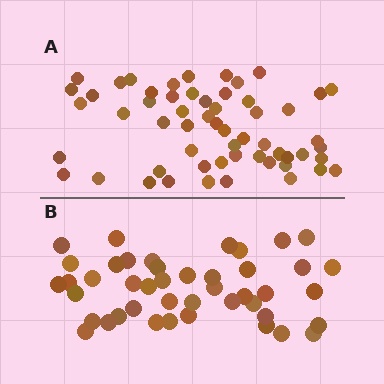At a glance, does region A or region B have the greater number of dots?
Region A (the top region) has more dots.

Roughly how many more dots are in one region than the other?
Region A has approximately 15 more dots than region B.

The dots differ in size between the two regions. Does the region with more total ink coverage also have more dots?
No. Region B has more total ink coverage because its dots are larger, but region A actually contains more individual dots. Total area can be misleading — the number of items is what matters here.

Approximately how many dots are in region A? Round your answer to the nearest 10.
About 60 dots. (The exact count is 57, which rounds to 60.)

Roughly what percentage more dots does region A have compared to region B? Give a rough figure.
About 30% more.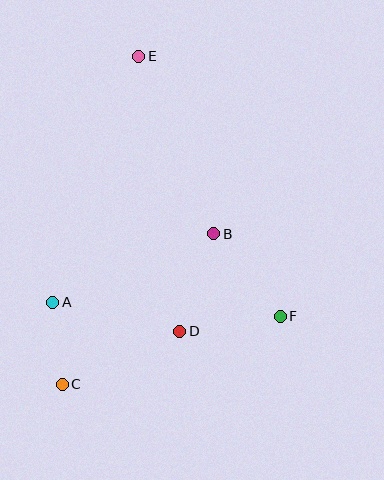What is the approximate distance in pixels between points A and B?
The distance between A and B is approximately 175 pixels.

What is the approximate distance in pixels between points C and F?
The distance between C and F is approximately 229 pixels.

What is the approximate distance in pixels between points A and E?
The distance between A and E is approximately 260 pixels.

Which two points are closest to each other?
Points A and C are closest to each other.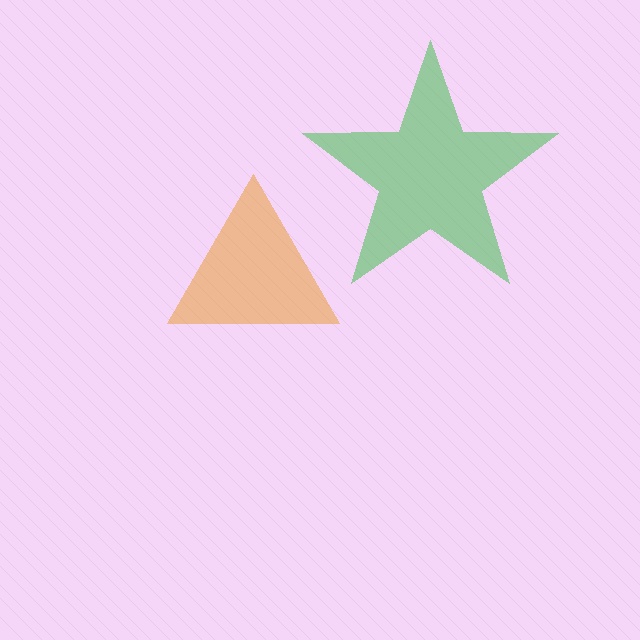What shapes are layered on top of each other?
The layered shapes are: an orange triangle, a green star.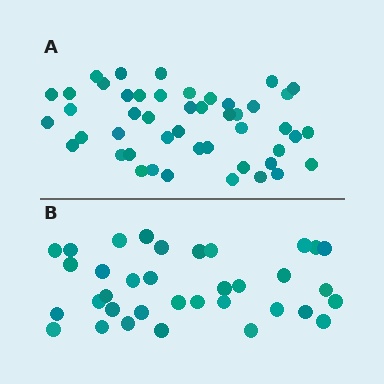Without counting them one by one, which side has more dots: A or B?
Region A (the top region) has more dots.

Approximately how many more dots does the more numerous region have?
Region A has roughly 12 or so more dots than region B.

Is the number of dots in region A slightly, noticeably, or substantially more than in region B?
Region A has noticeably more, but not dramatically so. The ratio is roughly 1.3 to 1.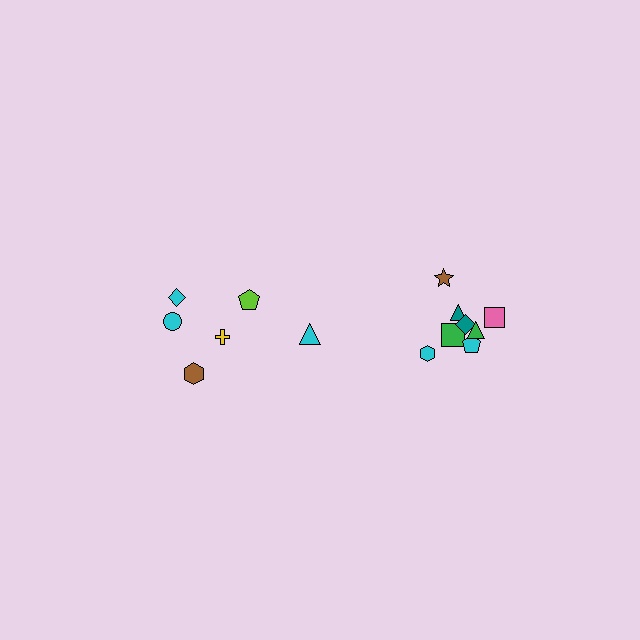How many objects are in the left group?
There are 6 objects.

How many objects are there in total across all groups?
There are 14 objects.